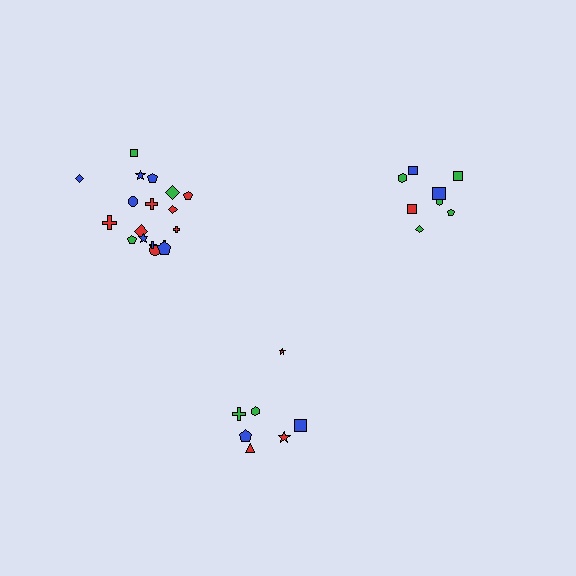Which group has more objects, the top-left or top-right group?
The top-left group.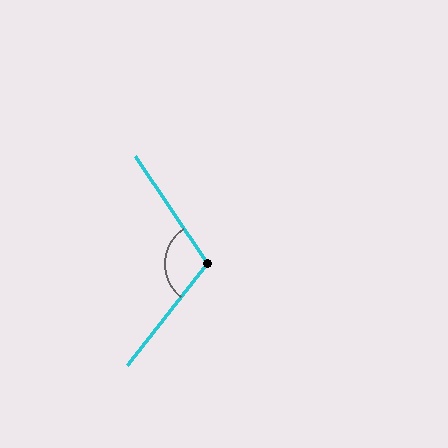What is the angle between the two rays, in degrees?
Approximately 108 degrees.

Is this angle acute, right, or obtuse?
It is obtuse.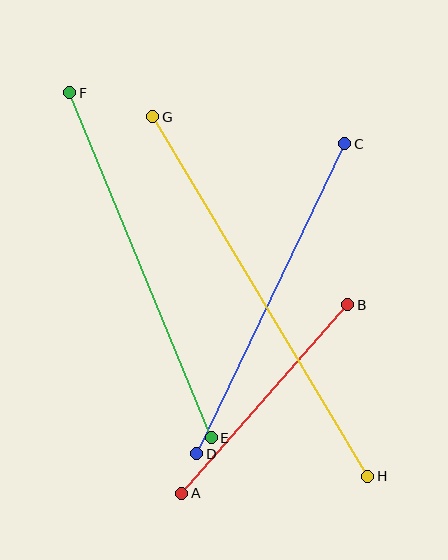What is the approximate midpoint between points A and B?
The midpoint is at approximately (265, 399) pixels.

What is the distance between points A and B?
The distance is approximately 252 pixels.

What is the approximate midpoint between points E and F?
The midpoint is at approximately (141, 265) pixels.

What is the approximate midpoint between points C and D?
The midpoint is at approximately (271, 299) pixels.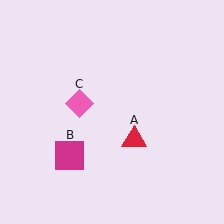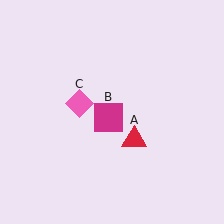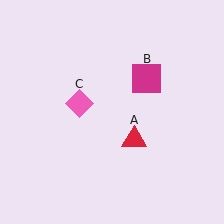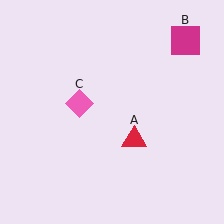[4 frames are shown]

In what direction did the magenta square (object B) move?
The magenta square (object B) moved up and to the right.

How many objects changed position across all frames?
1 object changed position: magenta square (object B).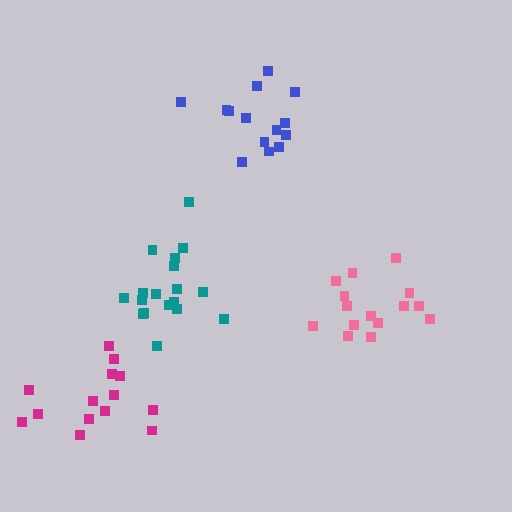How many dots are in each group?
Group 1: 18 dots, Group 2: 14 dots, Group 3: 15 dots, Group 4: 14 dots (61 total).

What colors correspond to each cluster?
The clusters are colored: teal, blue, pink, magenta.